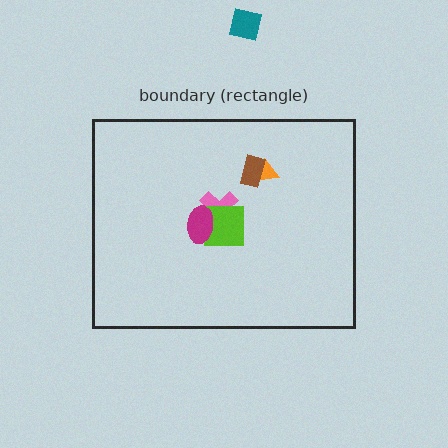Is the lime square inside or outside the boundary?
Inside.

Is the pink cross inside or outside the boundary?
Inside.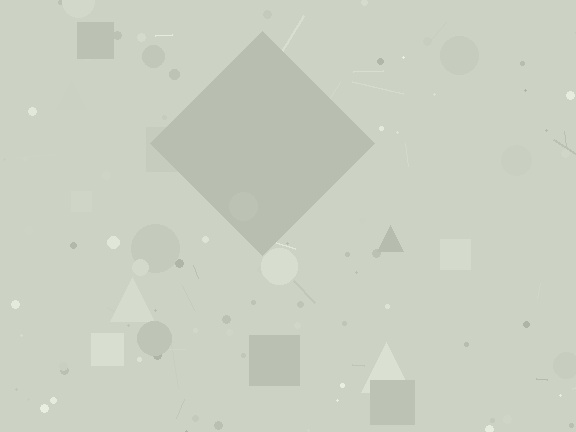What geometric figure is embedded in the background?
A diamond is embedded in the background.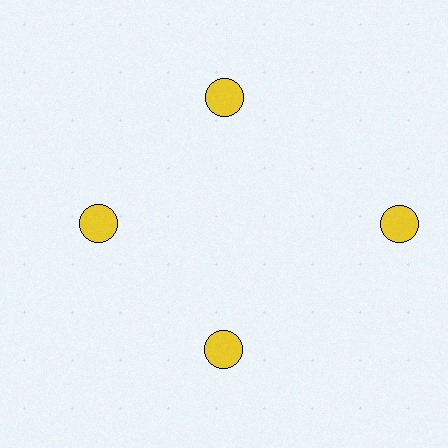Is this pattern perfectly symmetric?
No. The 4 yellow circles are arranged in a ring, but one element near the 3 o'clock position is pushed outward from the center, breaking the 4-fold rotational symmetry.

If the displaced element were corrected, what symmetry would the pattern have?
It would have 4-fold rotational symmetry — the pattern would map onto itself every 90 degrees.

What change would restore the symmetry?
The symmetry would be restored by moving it inward, back onto the ring so that all 4 circles sit at equal angles and equal distance from the center.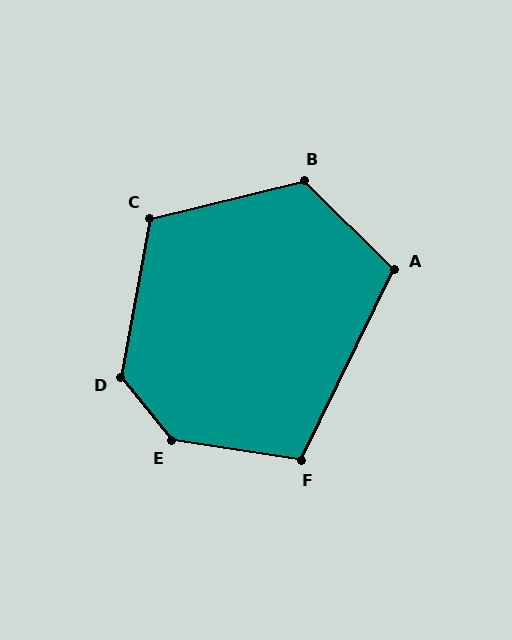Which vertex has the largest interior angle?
E, at approximately 137 degrees.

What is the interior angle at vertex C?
Approximately 114 degrees (obtuse).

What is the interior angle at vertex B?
Approximately 122 degrees (obtuse).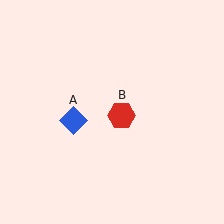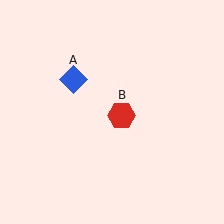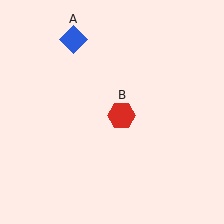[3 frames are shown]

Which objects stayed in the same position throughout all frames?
Red hexagon (object B) remained stationary.